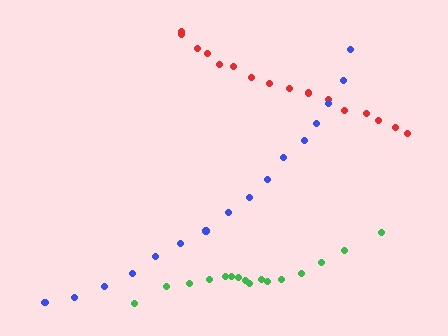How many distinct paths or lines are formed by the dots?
There are 3 distinct paths.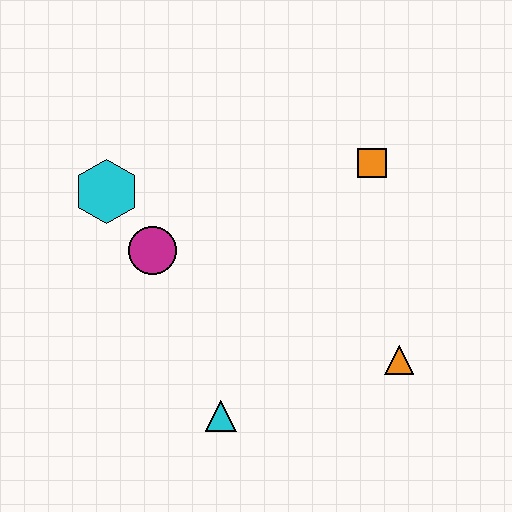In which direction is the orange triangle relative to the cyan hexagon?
The orange triangle is to the right of the cyan hexagon.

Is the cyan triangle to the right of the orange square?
No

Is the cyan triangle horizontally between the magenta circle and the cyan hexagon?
No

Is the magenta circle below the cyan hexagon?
Yes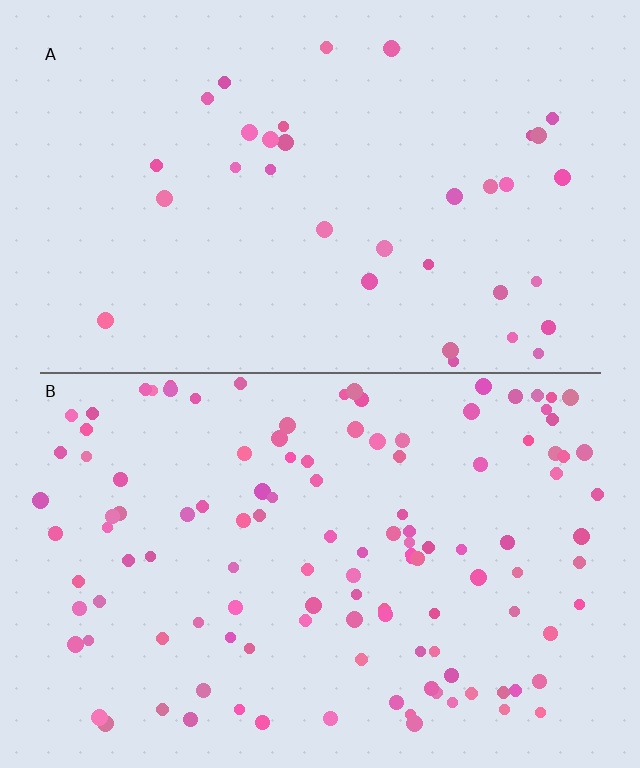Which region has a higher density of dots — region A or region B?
B (the bottom).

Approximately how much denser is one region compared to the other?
Approximately 3.5× — region B over region A.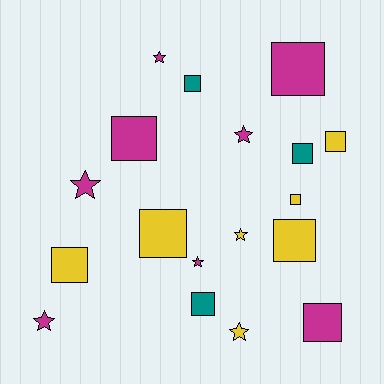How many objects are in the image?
There are 18 objects.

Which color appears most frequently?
Magenta, with 8 objects.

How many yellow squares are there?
There are 5 yellow squares.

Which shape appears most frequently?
Square, with 11 objects.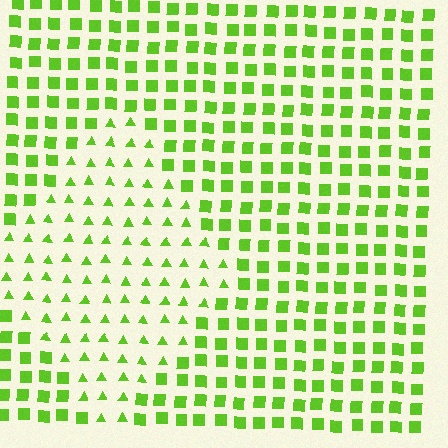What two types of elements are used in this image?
The image uses triangles inside the diamond region and squares outside it.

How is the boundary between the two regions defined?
The boundary is defined by a change in element shape: triangles inside vs. squares outside. All elements share the same color and spacing.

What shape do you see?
I see a diamond.